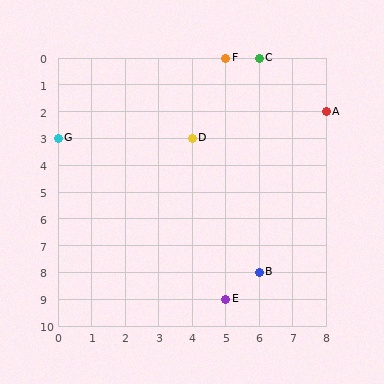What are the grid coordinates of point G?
Point G is at grid coordinates (0, 3).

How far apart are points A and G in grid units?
Points A and G are 8 columns and 1 row apart (about 8.1 grid units diagonally).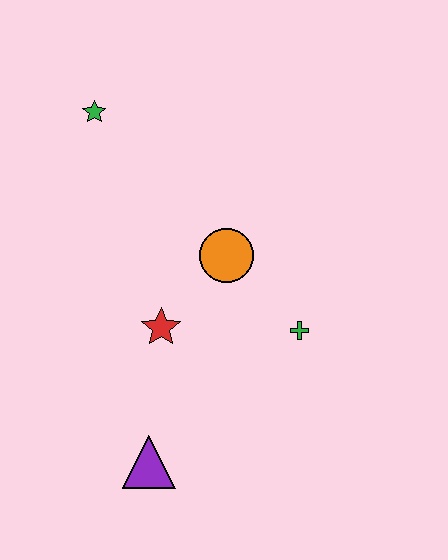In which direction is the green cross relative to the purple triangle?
The green cross is to the right of the purple triangle.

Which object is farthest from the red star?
The green star is farthest from the red star.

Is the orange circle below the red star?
No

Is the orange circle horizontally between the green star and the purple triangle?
No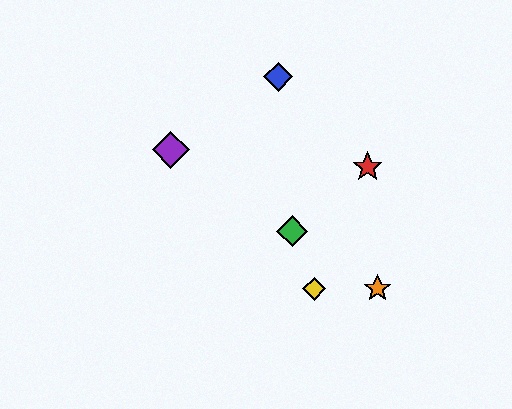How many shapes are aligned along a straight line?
3 shapes (the green diamond, the purple diamond, the orange star) are aligned along a straight line.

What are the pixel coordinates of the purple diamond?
The purple diamond is at (171, 150).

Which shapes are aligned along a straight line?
The green diamond, the purple diamond, the orange star are aligned along a straight line.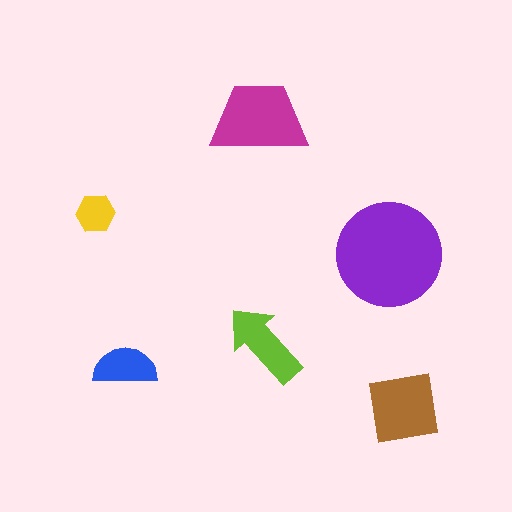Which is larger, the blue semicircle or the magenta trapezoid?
The magenta trapezoid.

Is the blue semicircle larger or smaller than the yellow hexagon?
Larger.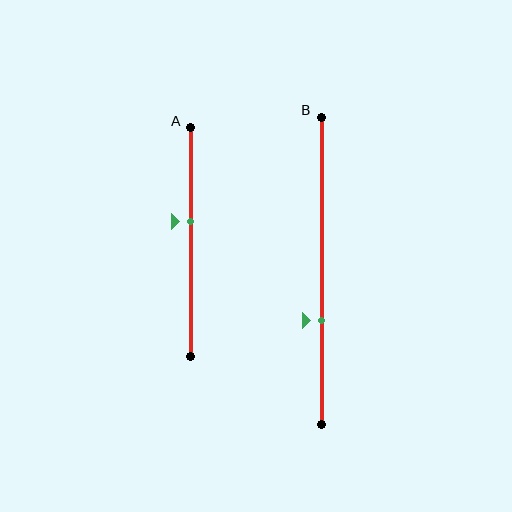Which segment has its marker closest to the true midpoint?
Segment A has its marker closest to the true midpoint.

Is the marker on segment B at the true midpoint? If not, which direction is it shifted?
No, the marker on segment B is shifted downward by about 16% of the segment length.